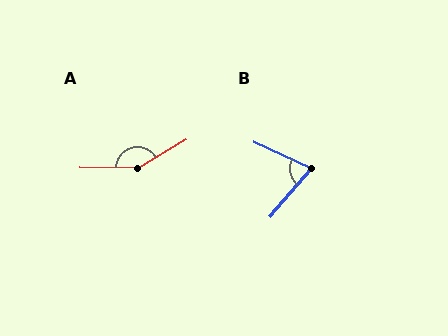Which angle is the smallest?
B, at approximately 75 degrees.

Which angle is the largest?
A, at approximately 149 degrees.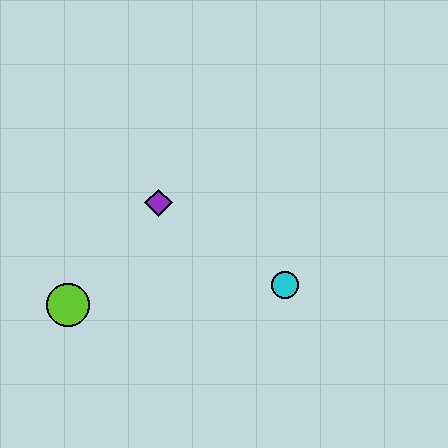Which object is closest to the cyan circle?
The purple diamond is closest to the cyan circle.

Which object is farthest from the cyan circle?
The lime circle is farthest from the cyan circle.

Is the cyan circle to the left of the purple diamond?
No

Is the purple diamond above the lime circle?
Yes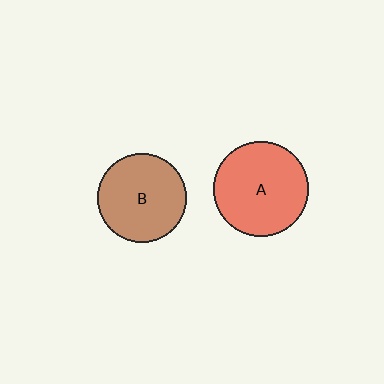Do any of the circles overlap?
No, none of the circles overlap.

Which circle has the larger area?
Circle A (red).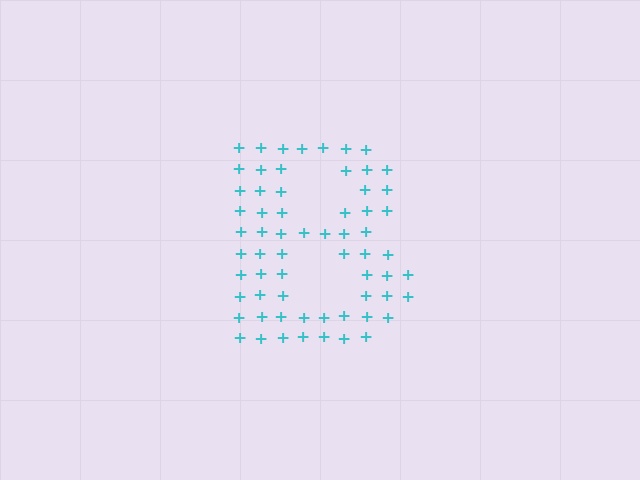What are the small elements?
The small elements are plus signs.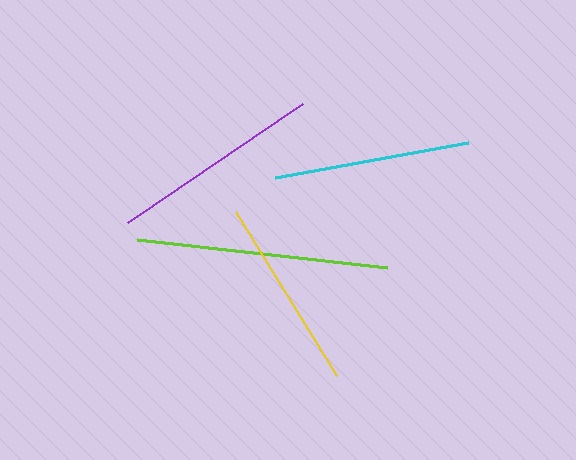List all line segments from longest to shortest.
From longest to shortest: lime, purple, cyan, yellow.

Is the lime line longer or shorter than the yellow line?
The lime line is longer than the yellow line.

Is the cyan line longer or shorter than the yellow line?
The cyan line is longer than the yellow line.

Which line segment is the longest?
The lime line is the longest at approximately 252 pixels.